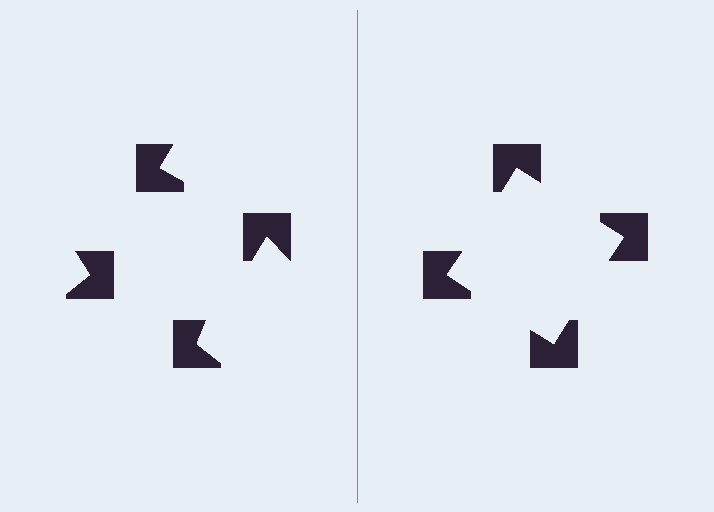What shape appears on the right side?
An illusory square.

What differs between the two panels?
The notched squares are positioned identically on both sides; only the wedge orientations differ. On the right they align to a square; on the left they are misaligned.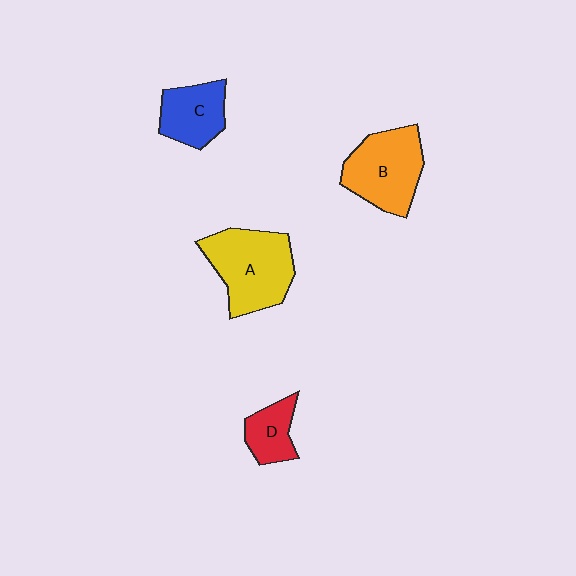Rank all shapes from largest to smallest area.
From largest to smallest: A (yellow), B (orange), C (blue), D (red).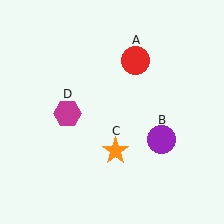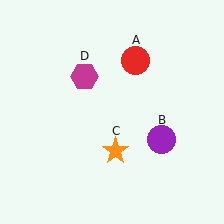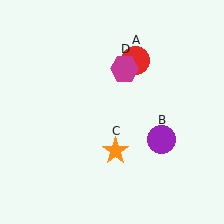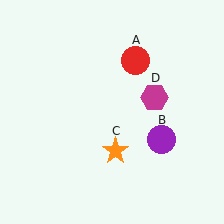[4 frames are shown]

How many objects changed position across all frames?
1 object changed position: magenta hexagon (object D).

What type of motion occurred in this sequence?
The magenta hexagon (object D) rotated clockwise around the center of the scene.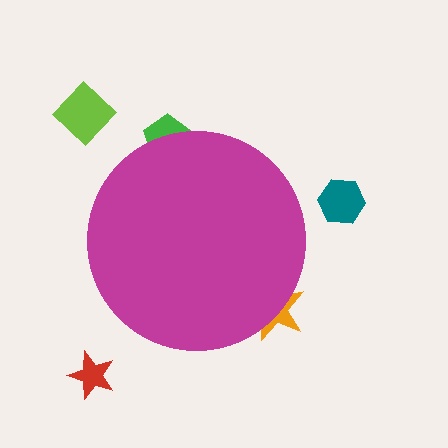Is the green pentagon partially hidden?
Yes, the green pentagon is partially hidden behind the magenta circle.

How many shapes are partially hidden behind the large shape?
2 shapes are partially hidden.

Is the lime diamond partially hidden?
No, the lime diamond is fully visible.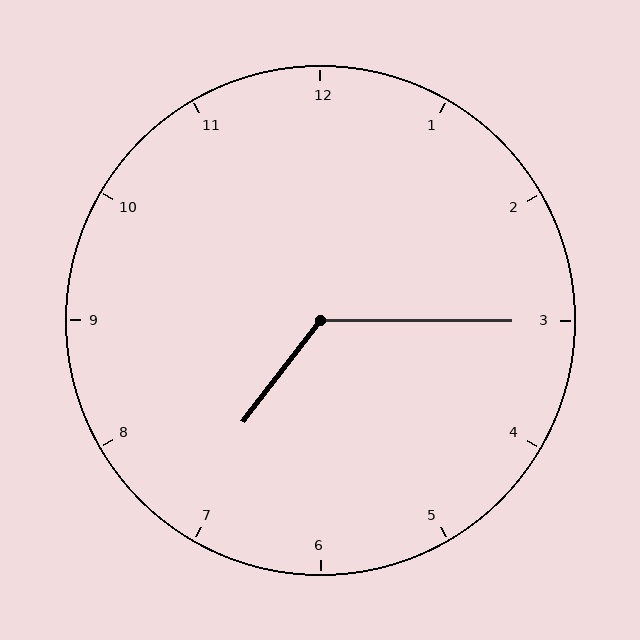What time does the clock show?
7:15.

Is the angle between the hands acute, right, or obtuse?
It is obtuse.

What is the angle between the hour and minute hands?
Approximately 128 degrees.